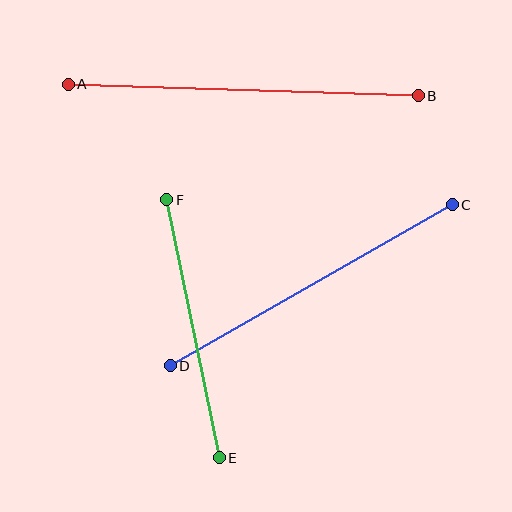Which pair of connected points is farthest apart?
Points A and B are farthest apart.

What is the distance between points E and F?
The distance is approximately 263 pixels.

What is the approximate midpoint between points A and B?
The midpoint is at approximately (243, 90) pixels.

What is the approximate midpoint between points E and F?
The midpoint is at approximately (193, 329) pixels.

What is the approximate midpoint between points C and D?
The midpoint is at approximately (311, 285) pixels.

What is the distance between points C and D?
The distance is approximately 325 pixels.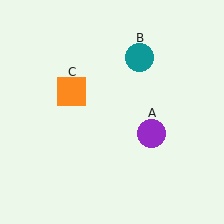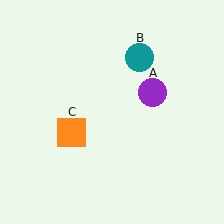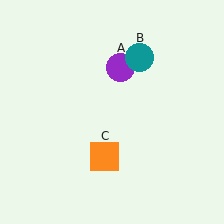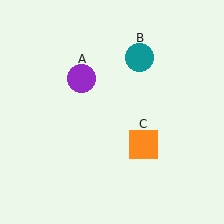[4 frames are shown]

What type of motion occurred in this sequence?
The purple circle (object A), orange square (object C) rotated counterclockwise around the center of the scene.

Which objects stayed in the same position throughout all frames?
Teal circle (object B) remained stationary.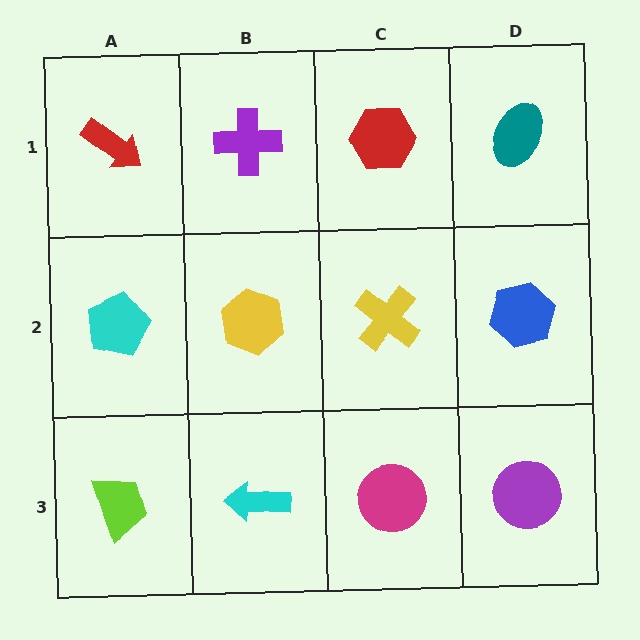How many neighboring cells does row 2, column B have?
4.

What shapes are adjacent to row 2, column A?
A red arrow (row 1, column A), a lime trapezoid (row 3, column A), a yellow hexagon (row 2, column B).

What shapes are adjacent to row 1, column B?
A yellow hexagon (row 2, column B), a red arrow (row 1, column A), a red hexagon (row 1, column C).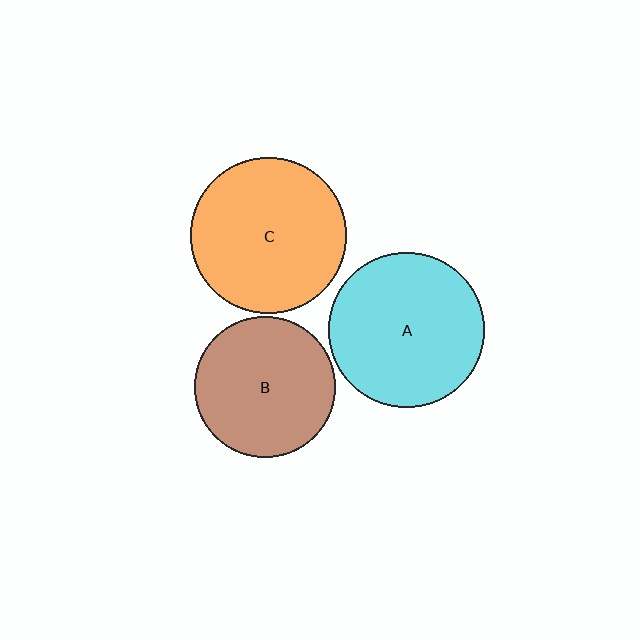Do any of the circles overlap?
No, none of the circles overlap.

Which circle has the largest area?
Circle C (orange).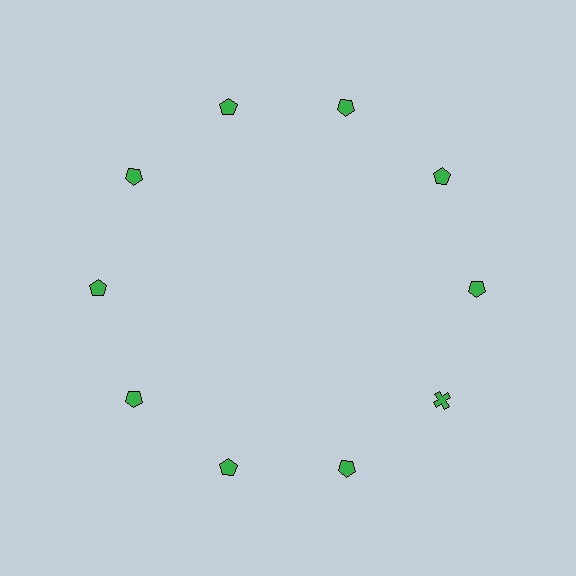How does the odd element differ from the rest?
It has a different shape: cross instead of pentagon.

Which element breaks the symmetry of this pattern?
The green cross at roughly the 4 o'clock position breaks the symmetry. All other shapes are green pentagons.